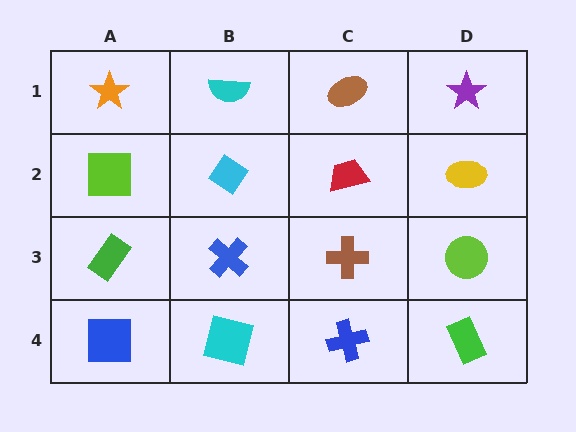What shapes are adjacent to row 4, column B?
A blue cross (row 3, column B), a blue square (row 4, column A), a blue cross (row 4, column C).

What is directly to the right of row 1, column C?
A purple star.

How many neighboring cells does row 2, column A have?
3.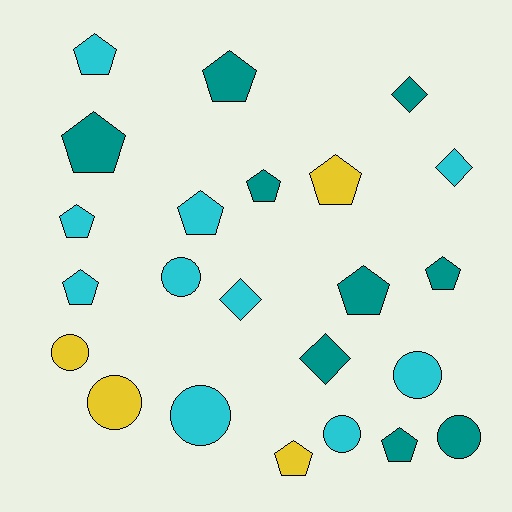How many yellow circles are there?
There are 2 yellow circles.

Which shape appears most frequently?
Pentagon, with 12 objects.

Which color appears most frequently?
Cyan, with 10 objects.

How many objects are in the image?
There are 23 objects.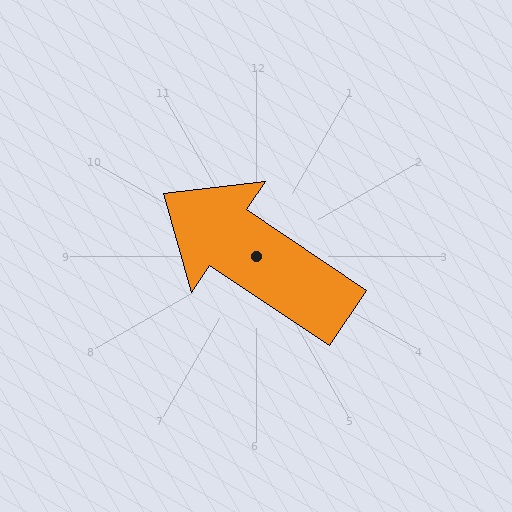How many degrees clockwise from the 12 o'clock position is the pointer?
Approximately 304 degrees.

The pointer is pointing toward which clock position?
Roughly 10 o'clock.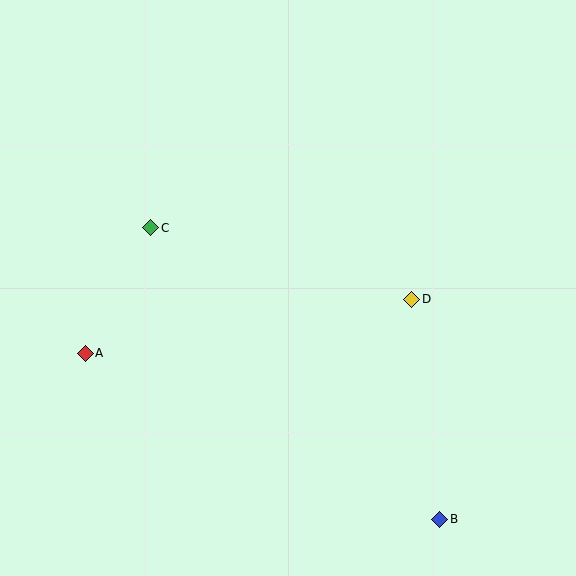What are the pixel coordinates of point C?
Point C is at (151, 228).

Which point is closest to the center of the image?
Point D at (412, 299) is closest to the center.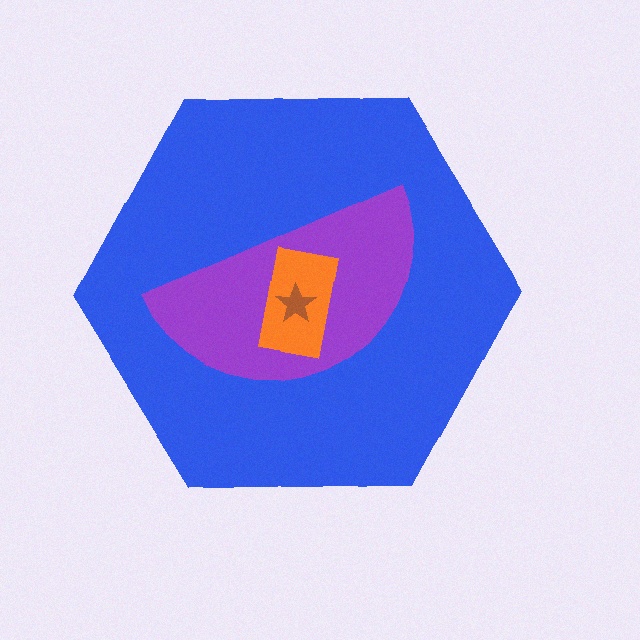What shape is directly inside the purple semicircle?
The orange rectangle.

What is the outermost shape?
The blue hexagon.